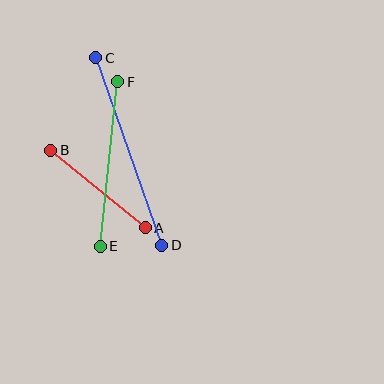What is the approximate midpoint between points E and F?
The midpoint is at approximately (109, 164) pixels.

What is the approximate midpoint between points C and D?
The midpoint is at approximately (129, 152) pixels.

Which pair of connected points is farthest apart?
Points C and D are farthest apart.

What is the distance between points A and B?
The distance is approximately 123 pixels.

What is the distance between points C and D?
The distance is approximately 199 pixels.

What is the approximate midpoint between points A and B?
The midpoint is at approximately (98, 189) pixels.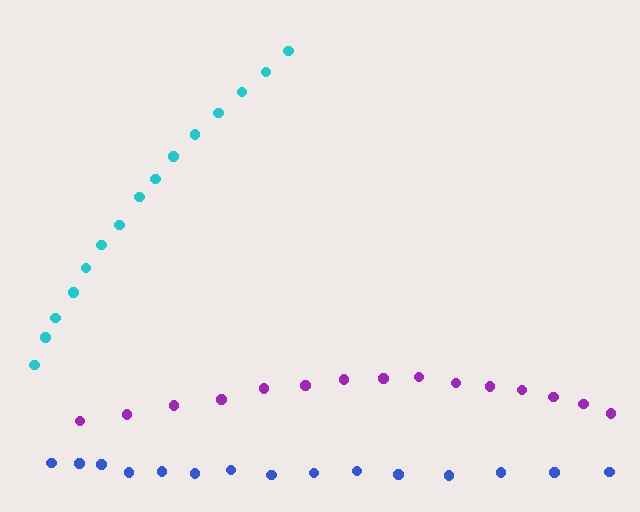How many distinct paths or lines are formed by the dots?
There are 3 distinct paths.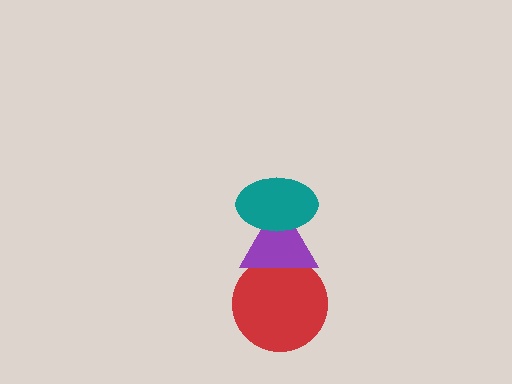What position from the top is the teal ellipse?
The teal ellipse is 1st from the top.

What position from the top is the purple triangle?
The purple triangle is 2nd from the top.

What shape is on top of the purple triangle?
The teal ellipse is on top of the purple triangle.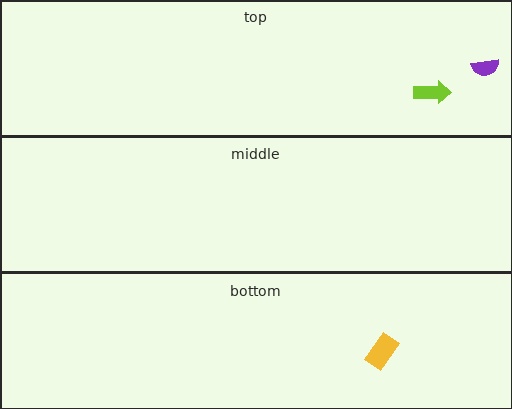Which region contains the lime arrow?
The top region.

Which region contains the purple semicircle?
The top region.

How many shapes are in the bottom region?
1.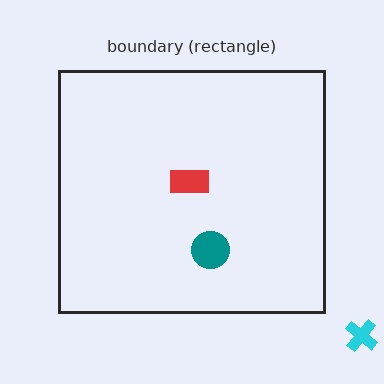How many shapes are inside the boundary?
2 inside, 1 outside.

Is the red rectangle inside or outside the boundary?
Inside.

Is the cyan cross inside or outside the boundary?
Outside.